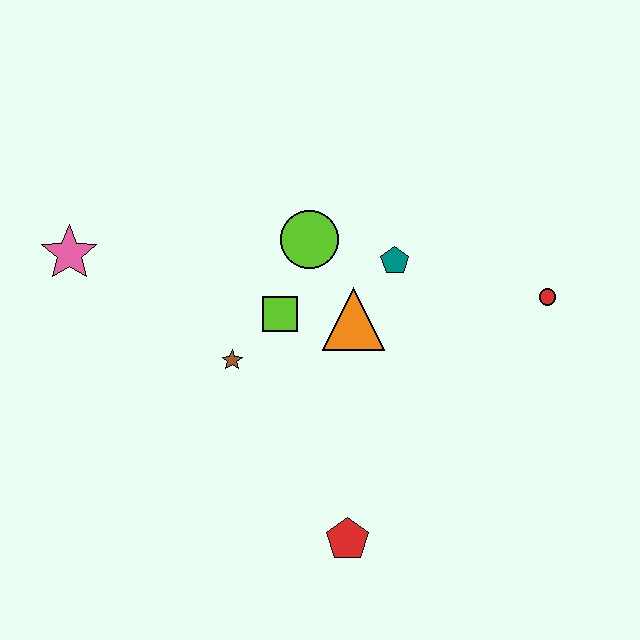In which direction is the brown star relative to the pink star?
The brown star is to the right of the pink star.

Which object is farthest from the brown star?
The red circle is farthest from the brown star.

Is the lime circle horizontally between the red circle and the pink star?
Yes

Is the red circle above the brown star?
Yes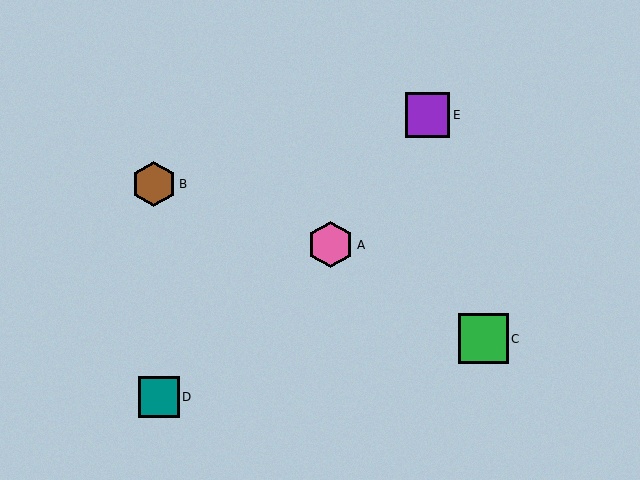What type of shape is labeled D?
Shape D is a teal square.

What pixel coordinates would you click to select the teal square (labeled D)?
Click at (159, 397) to select the teal square D.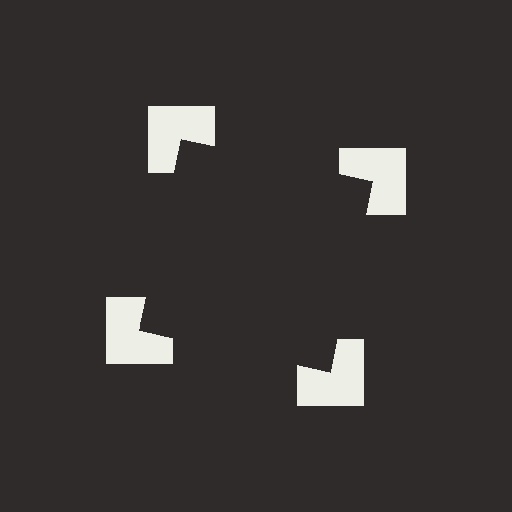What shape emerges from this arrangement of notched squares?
An illusory square — its edges are inferred from the aligned wedge cuts in the notched squares, not physically drawn.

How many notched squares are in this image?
There are 4 — one at each vertex of the illusory square.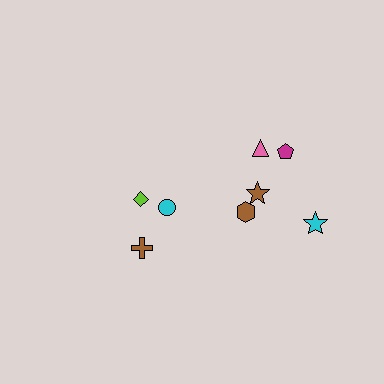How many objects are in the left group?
There are 3 objects.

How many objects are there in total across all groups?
There are 8 objects.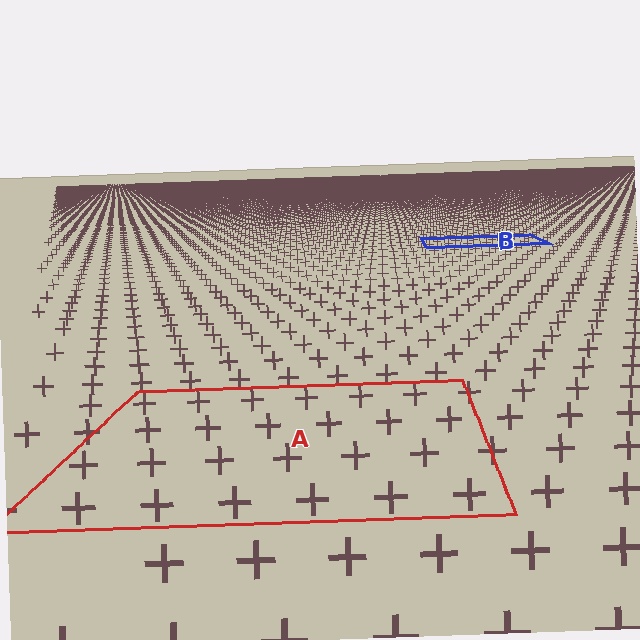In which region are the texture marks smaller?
The texture marks are smaller in region B, because it is farther away.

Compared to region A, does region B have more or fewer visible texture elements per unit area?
Region B has more texture elements per unit area — they are packed more densely because it is farther away.